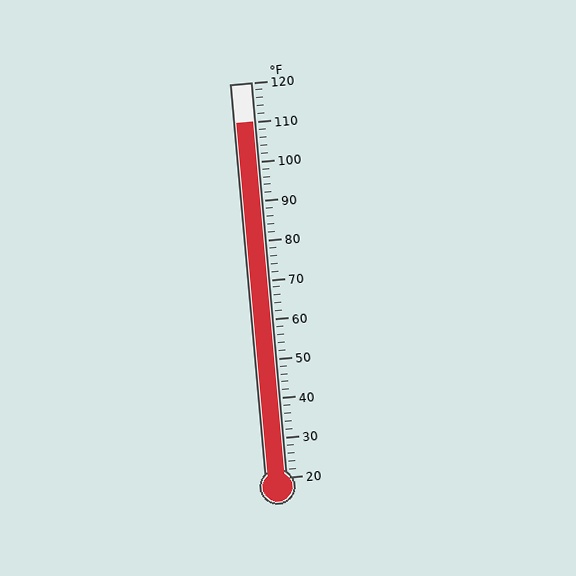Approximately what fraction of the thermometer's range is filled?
The thermometer is filled to approximately 90% of its range.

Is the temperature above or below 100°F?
The temperature is above 100°F.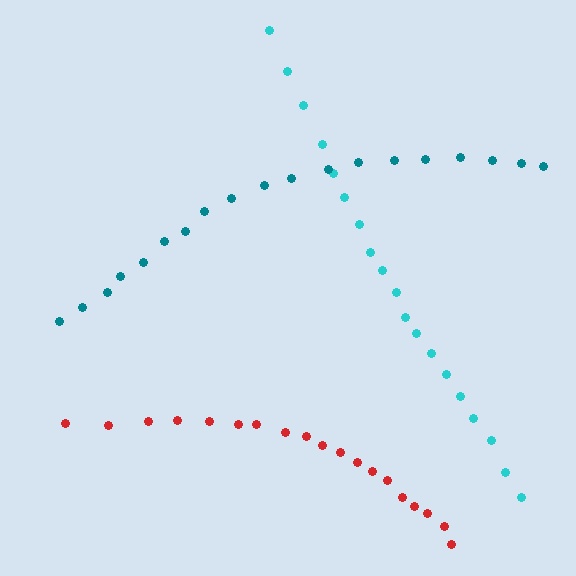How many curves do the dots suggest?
There are 3 distinct paths.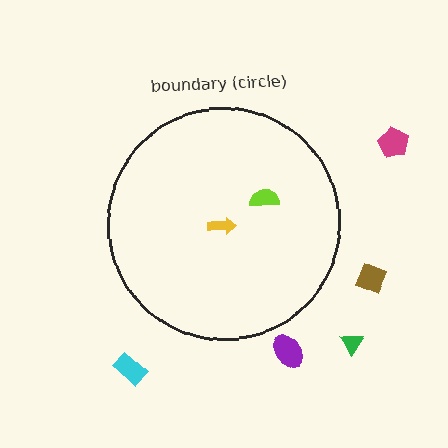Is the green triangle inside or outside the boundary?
Outside.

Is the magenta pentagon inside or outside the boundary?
Outside.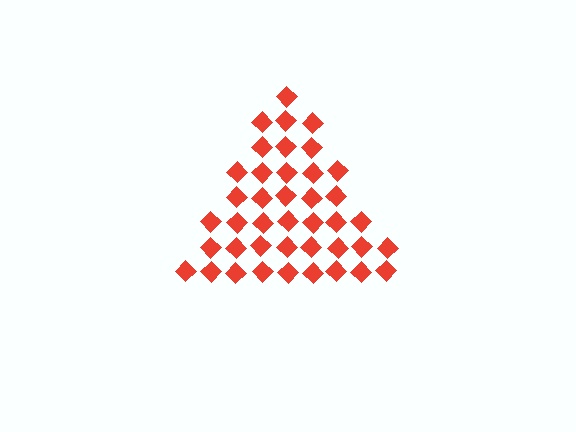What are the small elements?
The small elements are diamonds.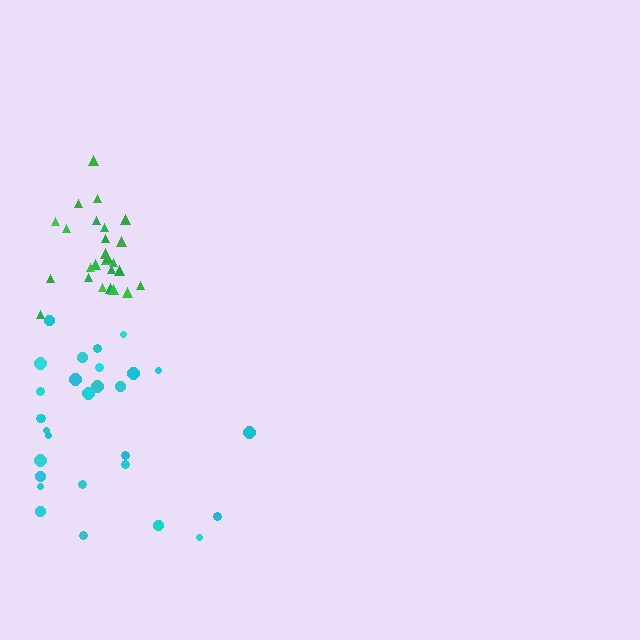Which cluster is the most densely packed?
Green.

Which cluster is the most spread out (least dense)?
Cyan.